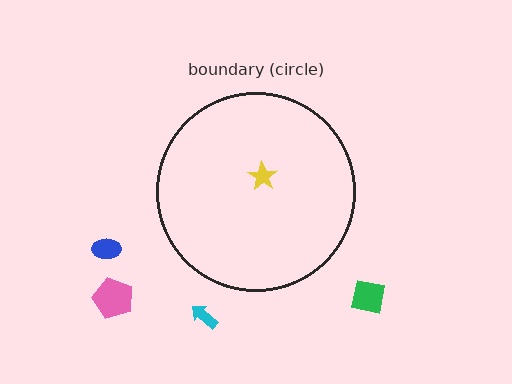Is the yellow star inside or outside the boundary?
Inside.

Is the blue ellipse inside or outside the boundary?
Outside.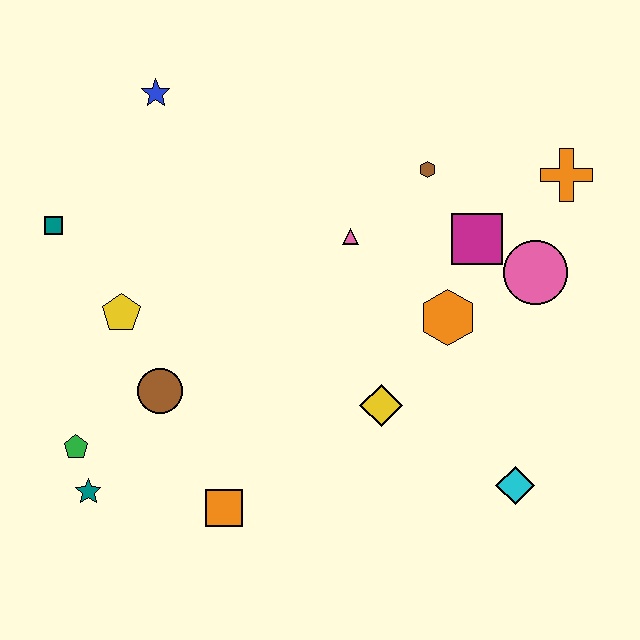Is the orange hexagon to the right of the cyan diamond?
No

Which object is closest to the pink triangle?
The brown hexagon is closest to the pink triangle.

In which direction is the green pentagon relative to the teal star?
The green pentagon is above the teal star.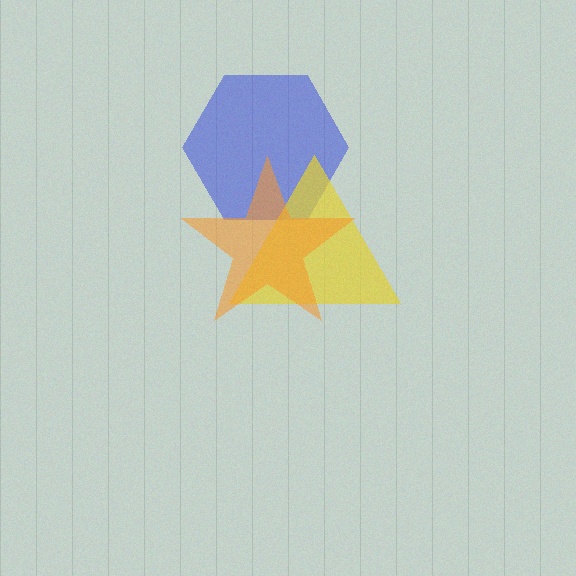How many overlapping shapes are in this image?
There are 3 overlapping shapes in the image.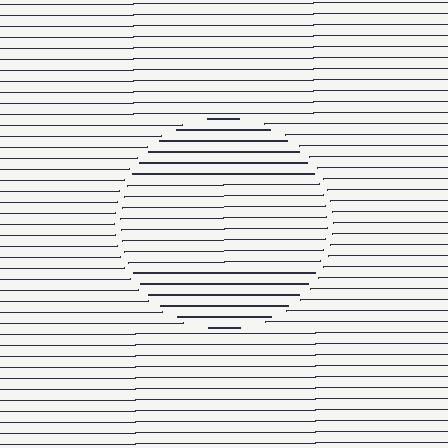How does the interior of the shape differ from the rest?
The interior of the shape contains the same grating, shifted by half a period — the contour is defined by the phase discontinuity where line-ends from the inner and outer gratings abut.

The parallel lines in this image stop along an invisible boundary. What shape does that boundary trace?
An illusory circle. The interior of the shape contains the same grating, shifted by half a period — the contour is defined by the phase discontinuity where line-ends from the inner and outer gratings abut.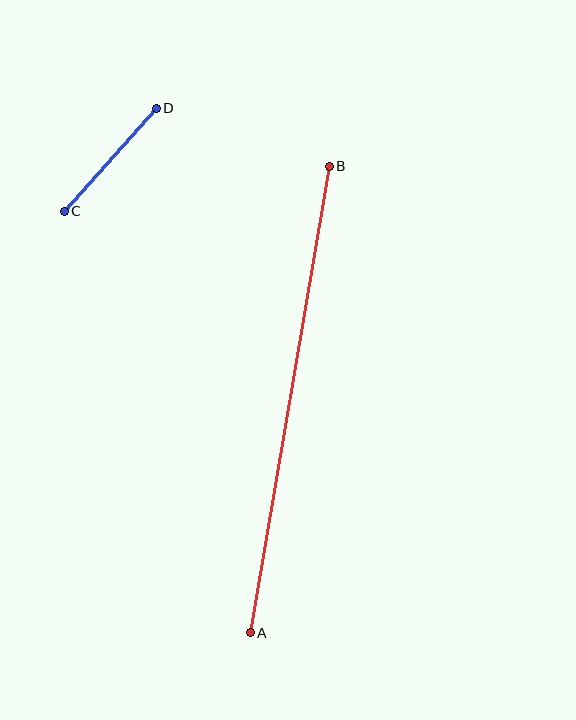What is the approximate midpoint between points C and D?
The midpoint is at approximately (110, 160) pixels.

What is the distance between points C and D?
The distance is approximately 138 pixels.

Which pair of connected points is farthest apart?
Points A and B are farthest apart.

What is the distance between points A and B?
The distance is approximately 473 pixels.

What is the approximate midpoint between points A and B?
The midpoint is at approximately (290, 400) pixels.